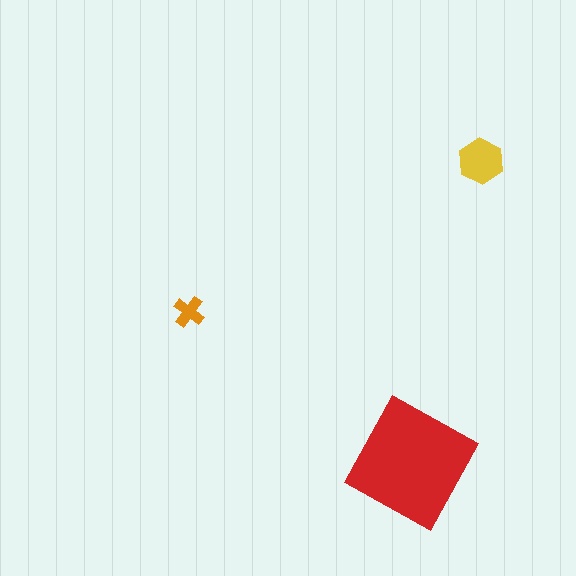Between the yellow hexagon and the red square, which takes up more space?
The red square.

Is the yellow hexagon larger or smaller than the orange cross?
Larger.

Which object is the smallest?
The orange cross.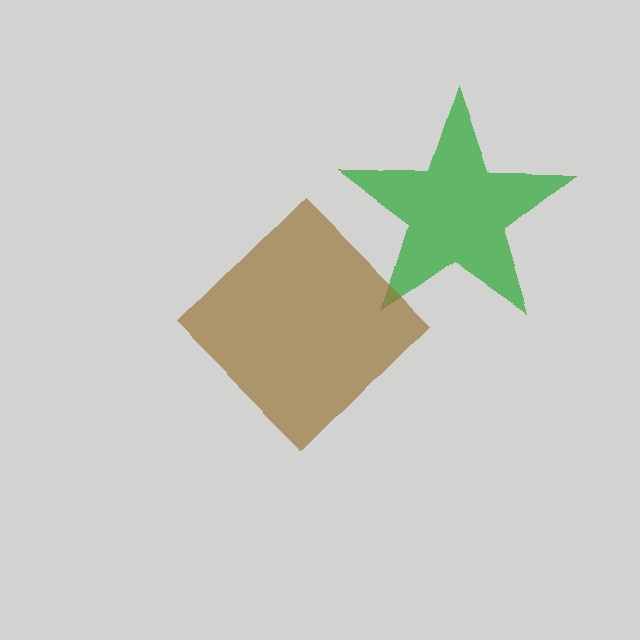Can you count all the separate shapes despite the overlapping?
Yes, there are 2 separate shapes.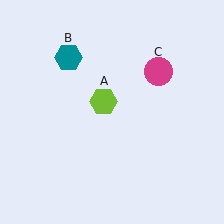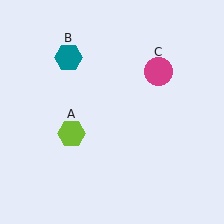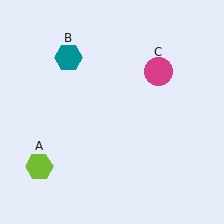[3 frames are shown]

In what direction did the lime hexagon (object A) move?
The lime hexagon (object A) moved down and to the left.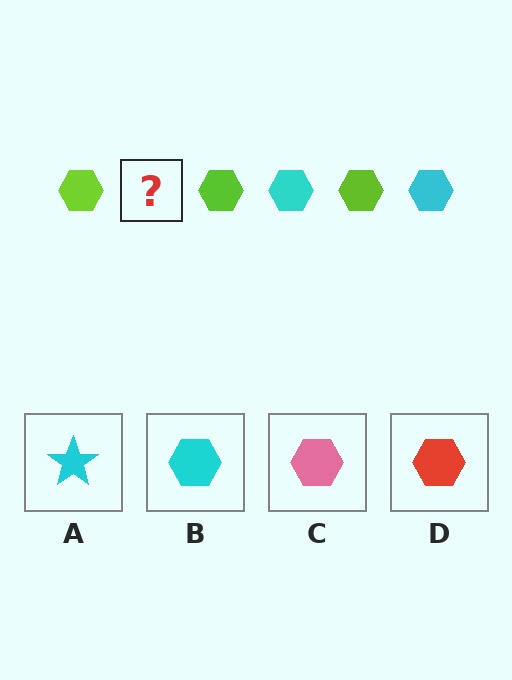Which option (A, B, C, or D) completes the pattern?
B.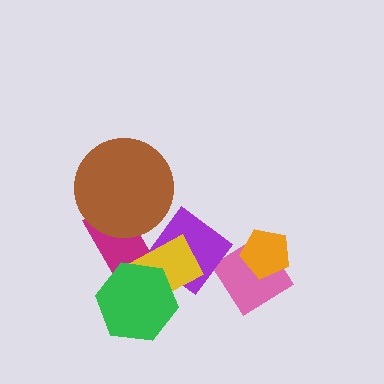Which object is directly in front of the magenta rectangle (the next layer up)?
The brown circle is directly in front of the magenta rectangle.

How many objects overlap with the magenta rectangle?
3 objects overlap with the magenta rectangle.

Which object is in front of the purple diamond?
The yellow rectangle is in front of the purple diamond.